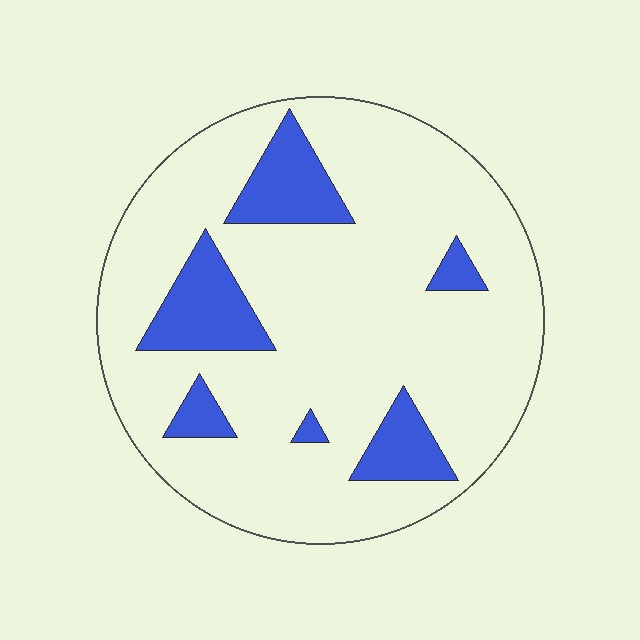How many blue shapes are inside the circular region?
6.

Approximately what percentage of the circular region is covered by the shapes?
Approximately 15%.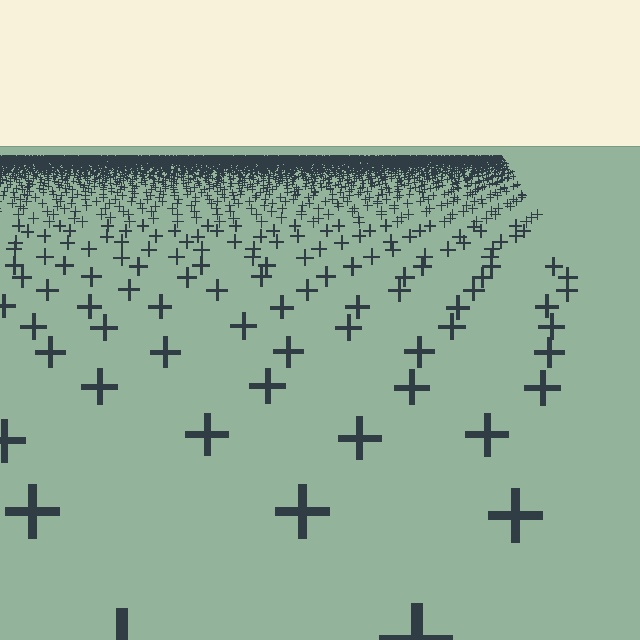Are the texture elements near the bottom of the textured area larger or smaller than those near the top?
Larger. Near the bottom, elements are closer to the viewer and appear at a bigger on-screen size.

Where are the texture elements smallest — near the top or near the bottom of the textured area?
Near the top.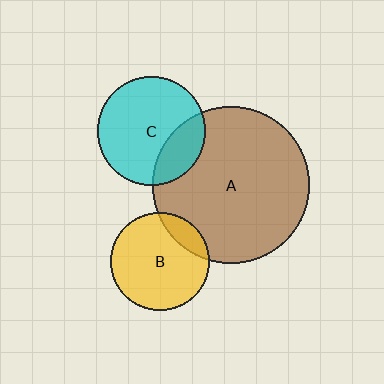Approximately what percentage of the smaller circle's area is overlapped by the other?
Approximately 25%.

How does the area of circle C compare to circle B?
Approximately 1.2 times.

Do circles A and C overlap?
Yes.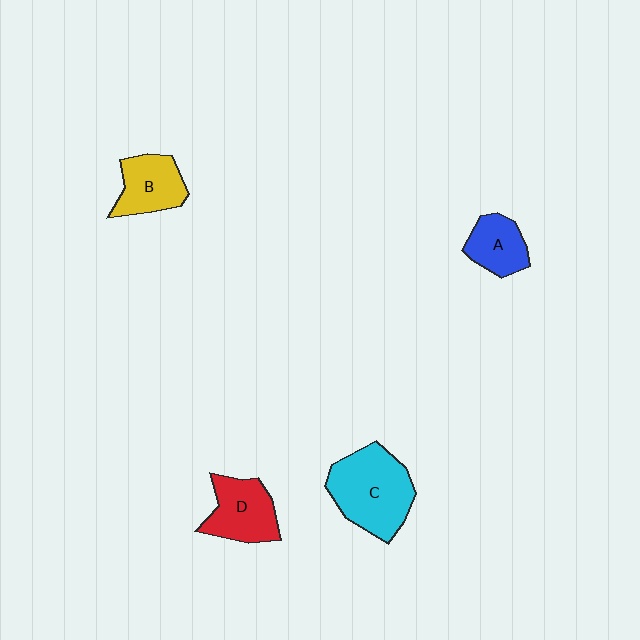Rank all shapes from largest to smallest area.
From largest to smallest: C (cyan), D (red), B (yellow), A (blue).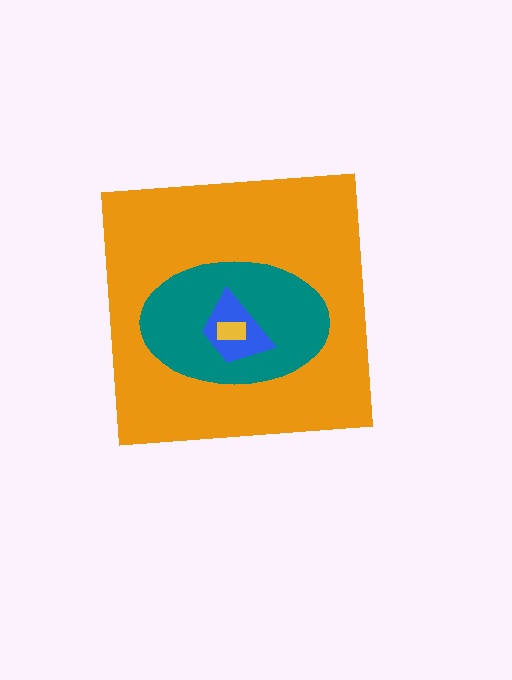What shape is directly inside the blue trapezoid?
The yellow rectangle.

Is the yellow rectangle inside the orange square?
Yes.